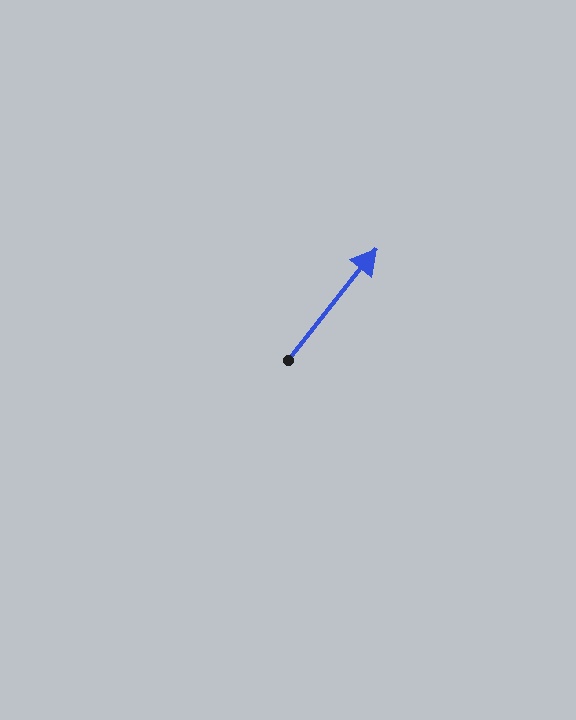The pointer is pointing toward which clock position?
Roughly 1 o'clock.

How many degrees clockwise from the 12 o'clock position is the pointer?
Approximately 38 degrees.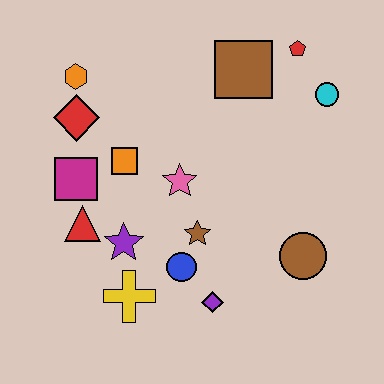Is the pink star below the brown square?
Yes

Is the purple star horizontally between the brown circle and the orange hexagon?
Yes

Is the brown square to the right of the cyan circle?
No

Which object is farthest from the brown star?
The red pentagon is farthest from the brown star.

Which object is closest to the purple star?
The red triangle is closest to the purple star.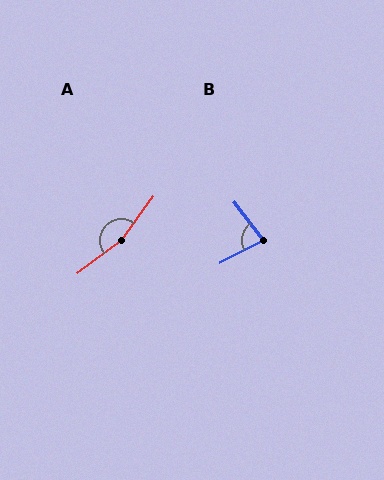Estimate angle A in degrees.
Approximately 164 degrees.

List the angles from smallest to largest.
B (79°), A (164°).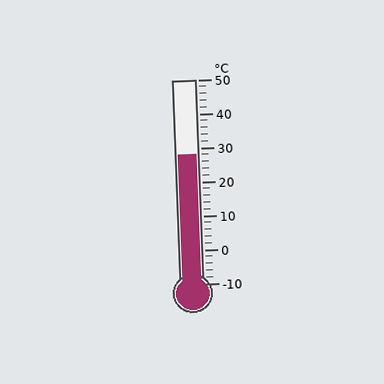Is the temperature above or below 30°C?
The temperature is below 30°C.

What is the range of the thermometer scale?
The thermometer scale ranges from -10°C to 50°C.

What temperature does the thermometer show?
The thermometer shows approximately 28°C.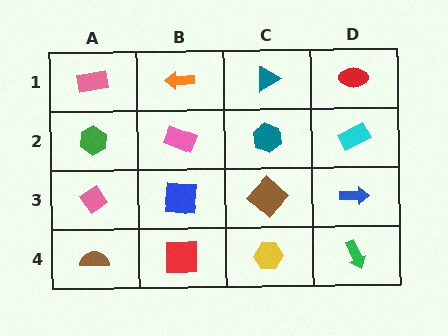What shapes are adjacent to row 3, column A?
A green hexagon (row 2, column A), a brown semicircle (row 4, column A), a blue square (row 3, column B).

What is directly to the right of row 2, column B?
A teal hexagon.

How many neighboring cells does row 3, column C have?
4.